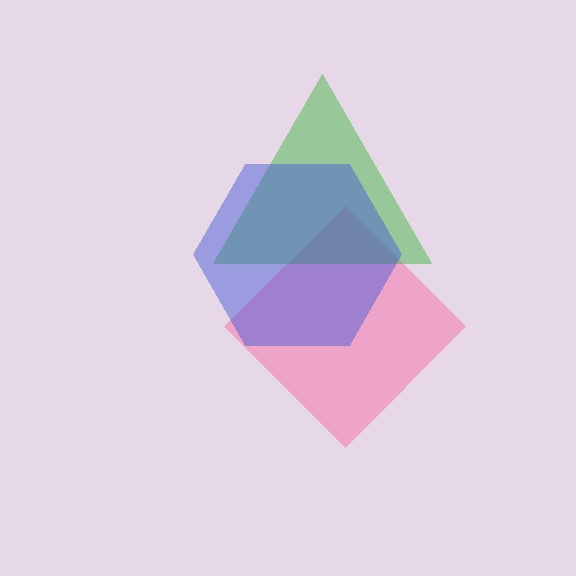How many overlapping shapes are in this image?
There are 3 overlapping shapes in the image.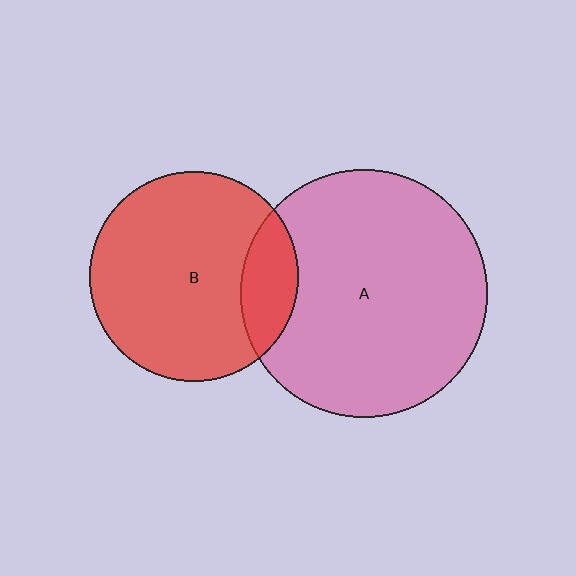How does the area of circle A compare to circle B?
Approximately 1.4 times.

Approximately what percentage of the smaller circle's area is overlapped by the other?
Approximately 15%.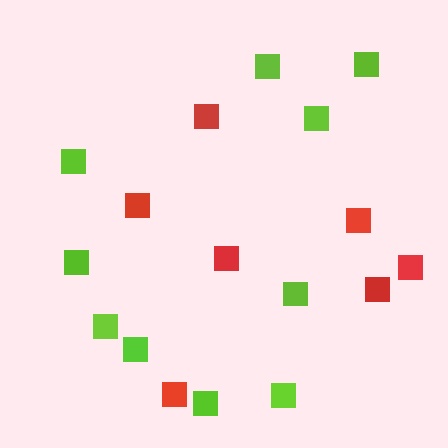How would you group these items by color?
There are 2 groups: one group of lime squares (10) and one group of red squares (7).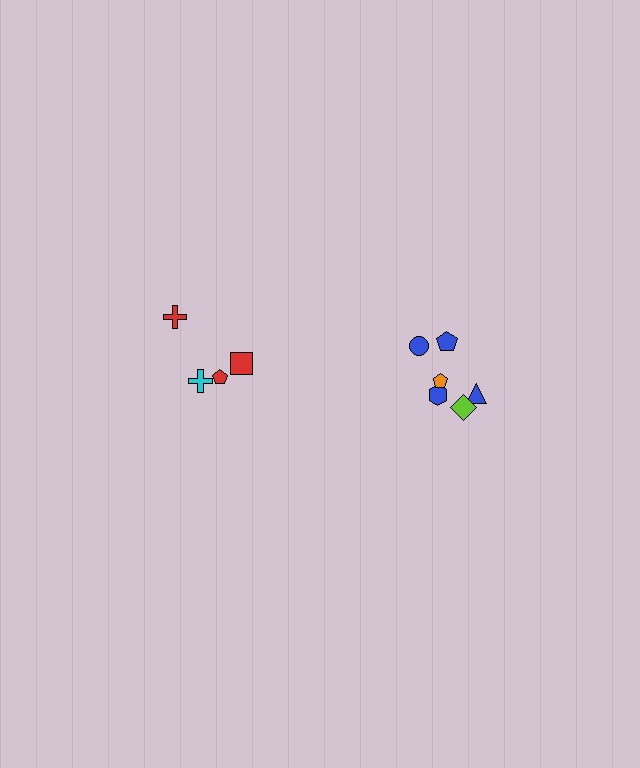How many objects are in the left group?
There are 4 objects.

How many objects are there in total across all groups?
There are 10 objects.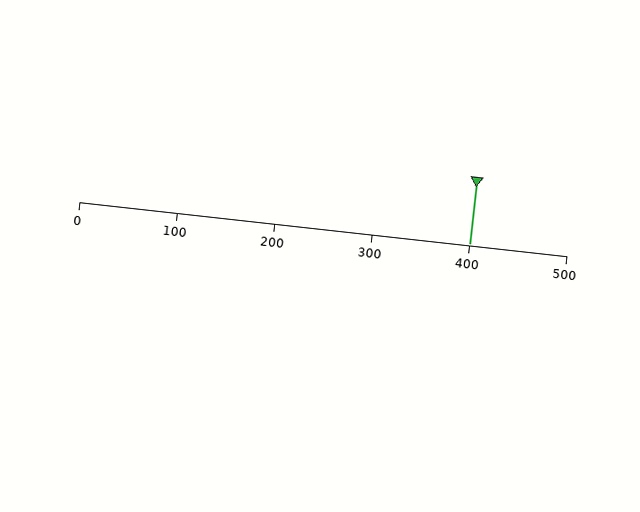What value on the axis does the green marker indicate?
The marker indicates approximately 400.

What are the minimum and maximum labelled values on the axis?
The axis runs from 0 to 500.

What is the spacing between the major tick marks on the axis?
The major ticks are spaced 100 apart.